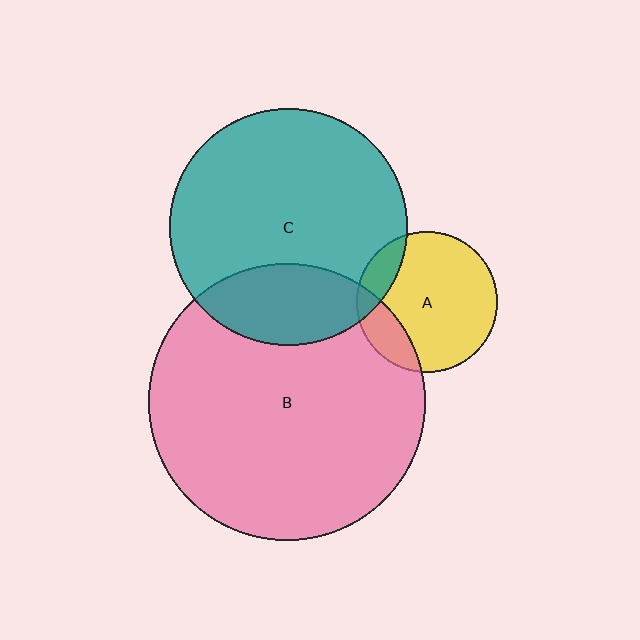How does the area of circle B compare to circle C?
Approximately 1.4 times.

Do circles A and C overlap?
Yes.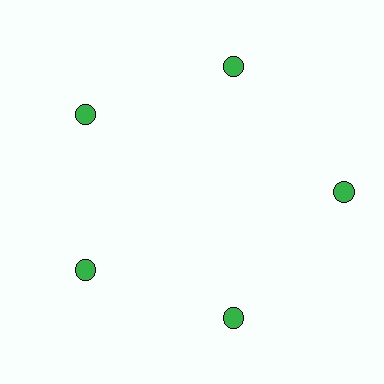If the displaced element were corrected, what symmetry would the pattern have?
It would have 5-fold rotational symmetry — the pattern would map onto itself every 72 degrees.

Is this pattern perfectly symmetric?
No. The 5 green circles are arranged in a ring, but one element near the 3 o'clock position is pushed outward from the center, breaking the 5-fold rotational symmetry.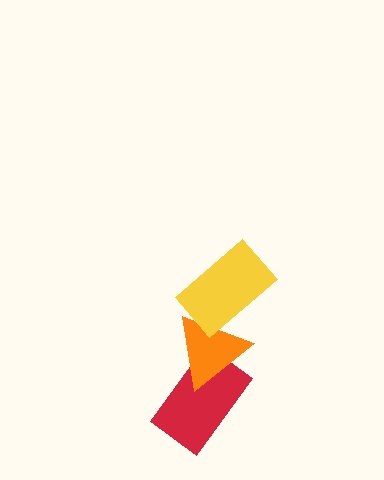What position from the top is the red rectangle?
The red rectangle is 3rd from the top.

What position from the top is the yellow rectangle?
The yellow rectangle is 1st from the top.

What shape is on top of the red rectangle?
The orange triangle is on top of the red rectangle.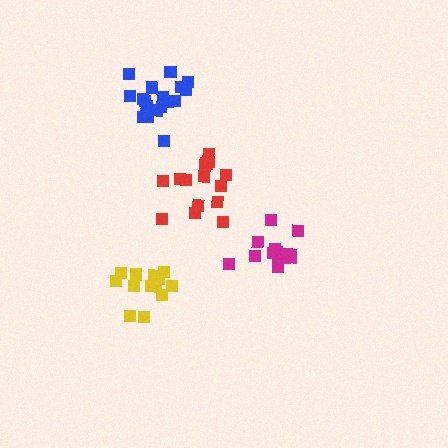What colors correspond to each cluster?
The clusters are colored: yellow, blue, magenta, red.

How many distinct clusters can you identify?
There are 4 distinct clusters.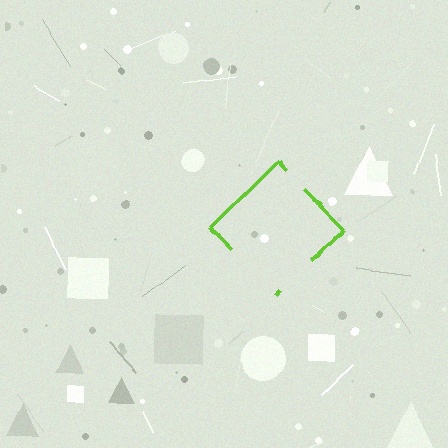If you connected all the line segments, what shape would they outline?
They would outline a diamond.